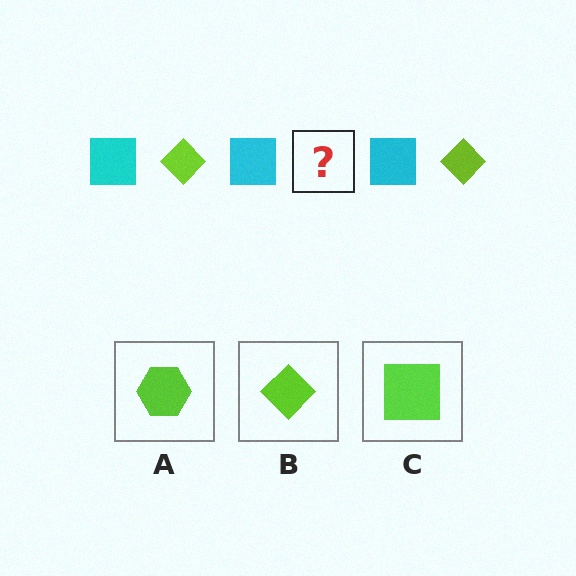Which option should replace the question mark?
Option B.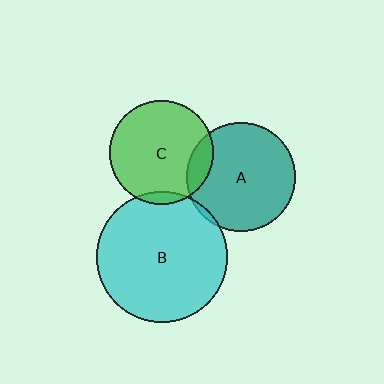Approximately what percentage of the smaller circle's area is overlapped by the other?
Approximately 5%.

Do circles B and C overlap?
Yes.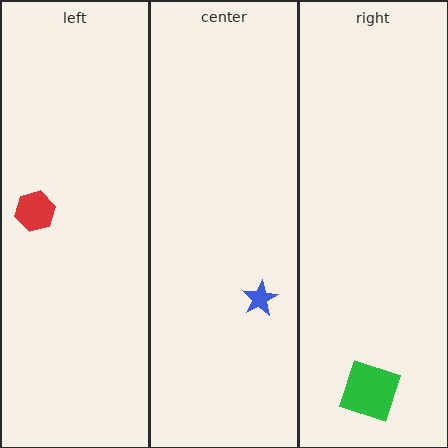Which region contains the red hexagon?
The left region.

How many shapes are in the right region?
1.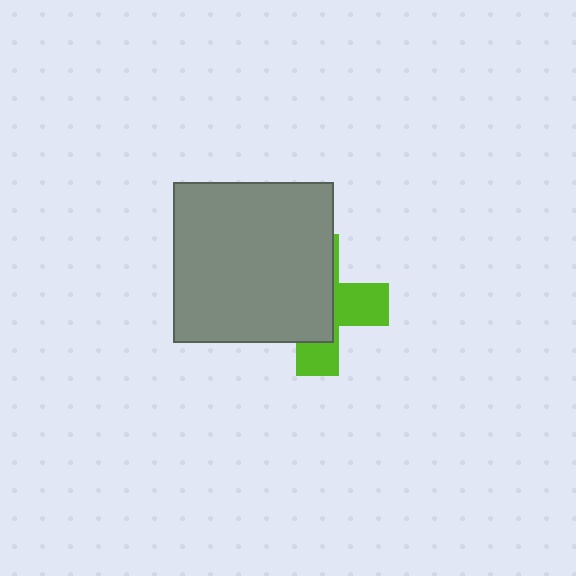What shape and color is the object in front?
The object in front is a gray square.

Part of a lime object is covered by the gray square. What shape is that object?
It is a cross.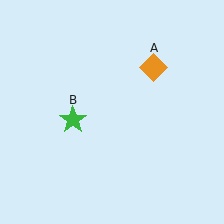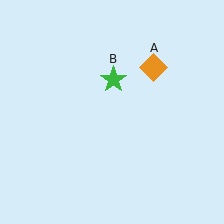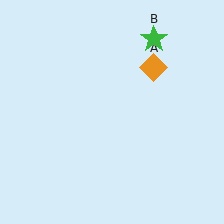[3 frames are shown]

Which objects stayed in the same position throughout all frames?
Orange diamond (object A) remained stationary.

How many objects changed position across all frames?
1 object changed position: green star (object B).